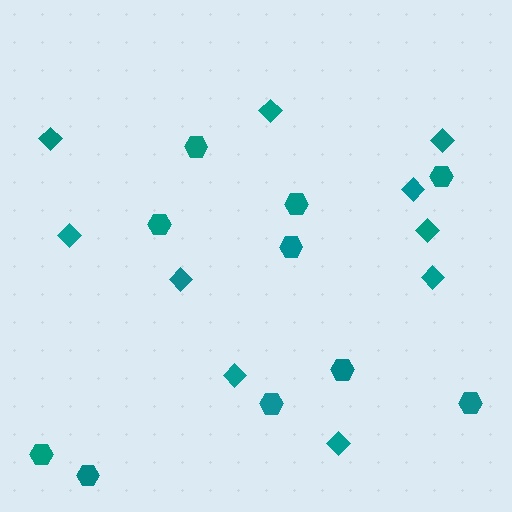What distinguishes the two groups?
There are 2 groups: one group of diamonds (10) and one group of hexagons (10).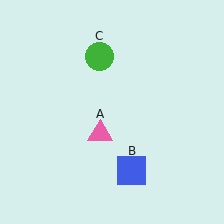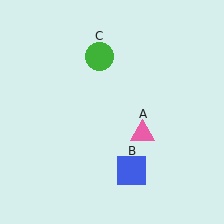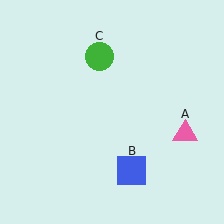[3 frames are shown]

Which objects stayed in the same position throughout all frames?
Blue square (object B) and green circle (object C) remained stationary.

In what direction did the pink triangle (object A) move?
The pink triangle (object A) moved right.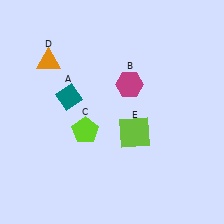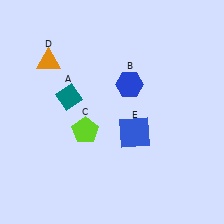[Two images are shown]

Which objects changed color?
B changed from magenta to blue. E changed from lime to blue.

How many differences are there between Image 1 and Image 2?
There are 2 differences between the two images.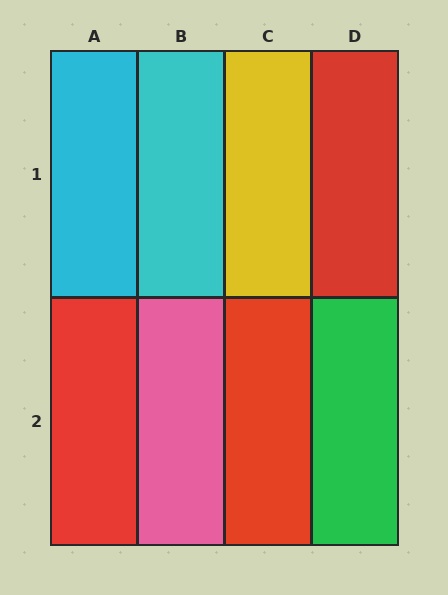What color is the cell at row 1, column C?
Yellow.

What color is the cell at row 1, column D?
Red.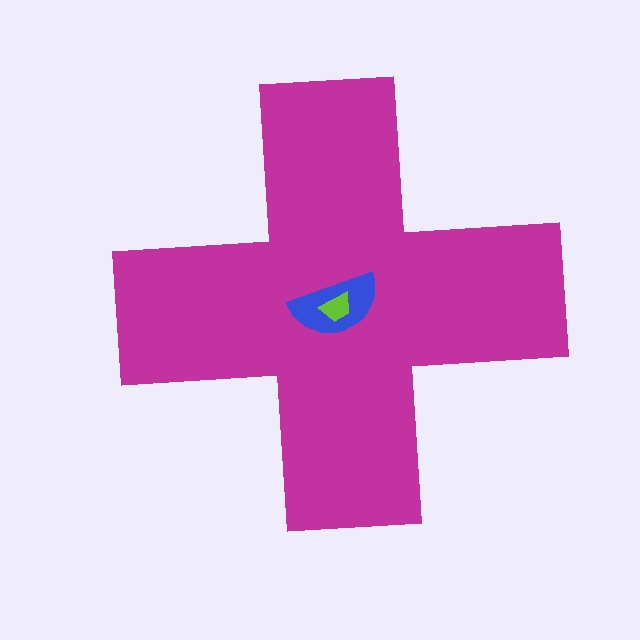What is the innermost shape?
The lime trapezoid.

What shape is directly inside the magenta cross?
The blue semicircle.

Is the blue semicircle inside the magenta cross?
Yes.